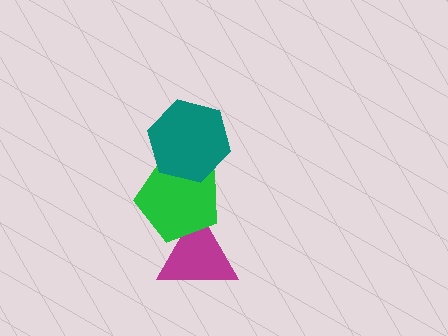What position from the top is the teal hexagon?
The teal hexagon is 1st from the top.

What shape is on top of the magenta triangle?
The green pentagon is on top of the magenta triangle.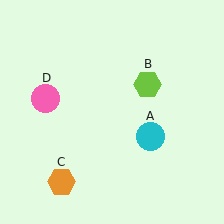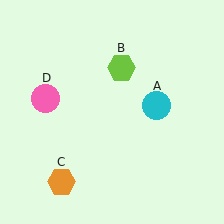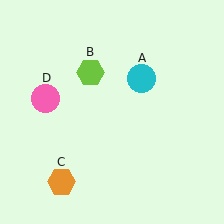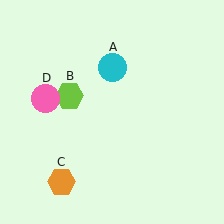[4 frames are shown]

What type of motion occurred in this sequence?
The cyan circle (object A), lime hexagon (object B) rotated counterclockwise around the center of the scene.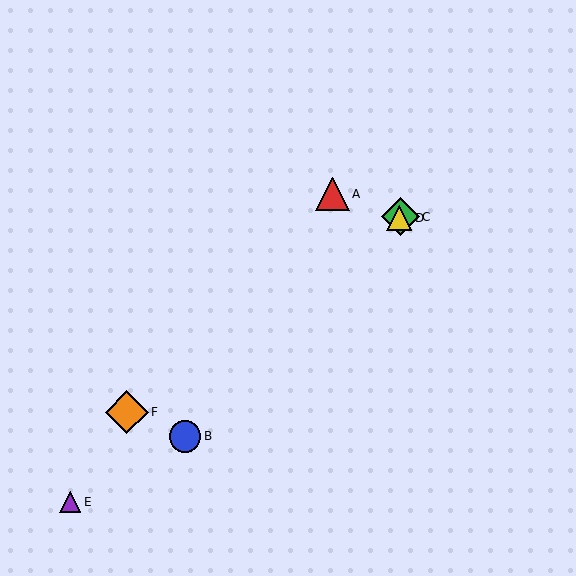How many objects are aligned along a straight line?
3 objects (B, C, D) are aligned along a straight line.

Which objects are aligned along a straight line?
Objects B, C, D are aligned along a straight line.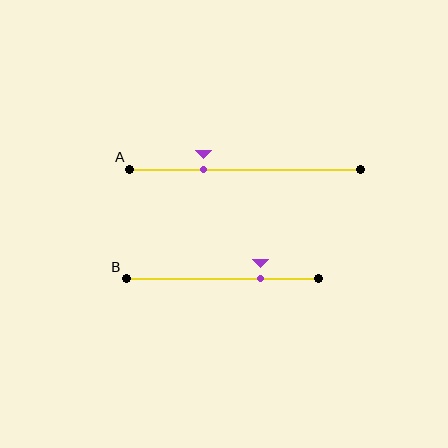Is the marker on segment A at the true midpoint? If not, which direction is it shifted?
No, the marker on segment A is shifted to the left by about 18% of the segment length.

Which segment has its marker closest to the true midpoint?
Segment A has its marker closest to the true midpoint.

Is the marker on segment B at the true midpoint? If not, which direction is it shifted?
No, the marker on segment B is shifted to the right by about 20% of the segment length.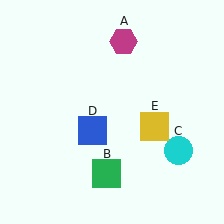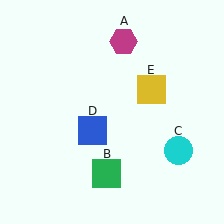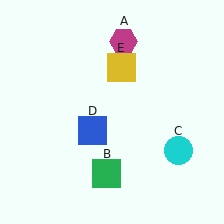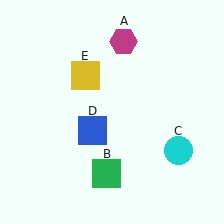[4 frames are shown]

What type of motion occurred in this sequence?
The yellow square (object E) rotated counterclockwise around the center of the scene.